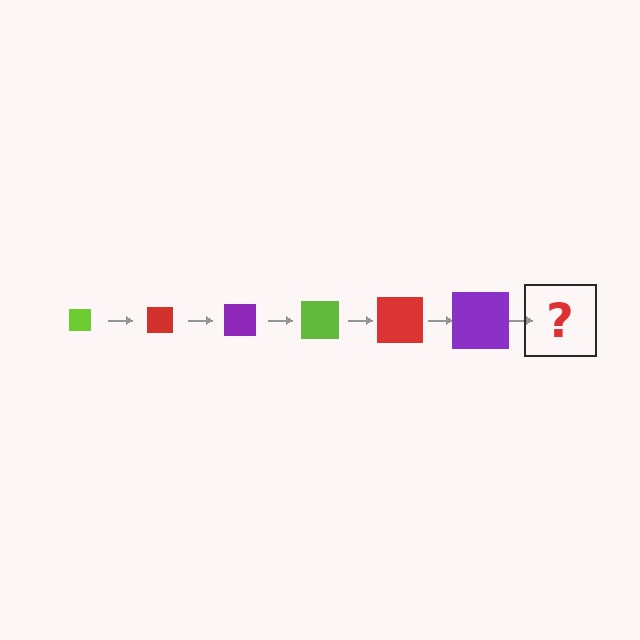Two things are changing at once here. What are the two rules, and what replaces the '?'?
The two rules are that the square grows larger each step and the color cycles through lime, red, and purple. The '?' should be a lime square, larger than the previous one.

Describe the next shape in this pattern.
It should be a lime square, larger than the previous one.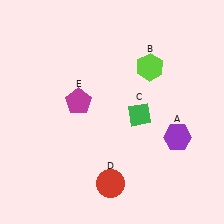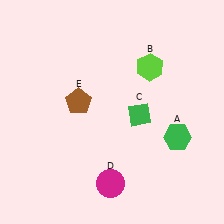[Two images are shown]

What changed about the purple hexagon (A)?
In Image 1, A is purple. In Image 2, it changed to green.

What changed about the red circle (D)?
In Image 1, D is red. In Image 2, it changed to magenta.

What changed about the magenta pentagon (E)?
In Image 1, E is magenta. In Image 2, it changed to brown.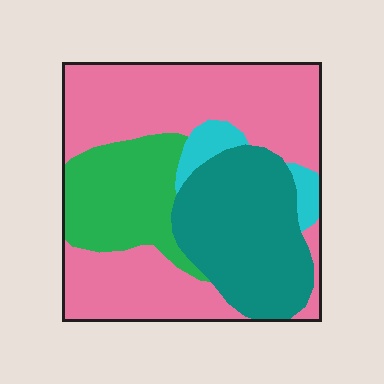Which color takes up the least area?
Cyan, at roughly 5%.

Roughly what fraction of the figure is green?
Green takes up about one fifth (1/5) of the figure.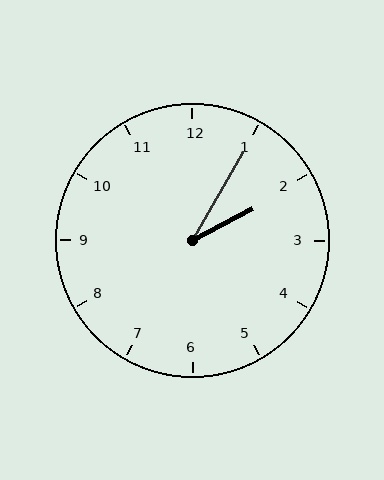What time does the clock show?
2:05.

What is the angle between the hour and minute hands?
Approximately 32 degrees.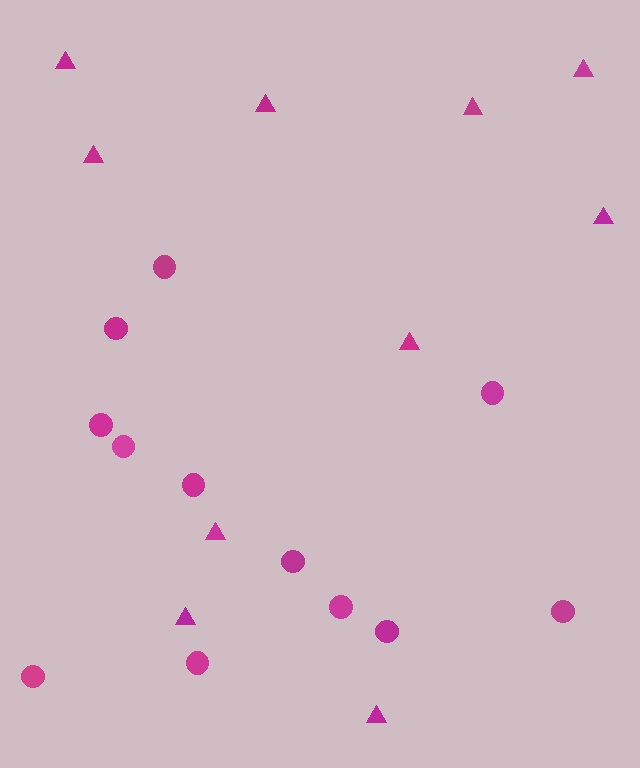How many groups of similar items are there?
There are 2 groups: one group of triangles (10) and one group of circles (12).